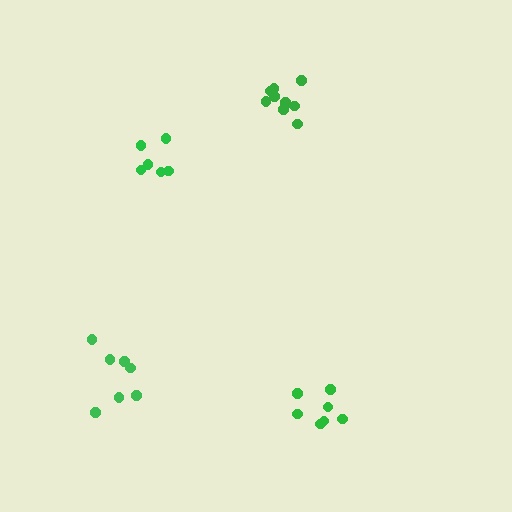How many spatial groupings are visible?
There are 4 spatial groupings.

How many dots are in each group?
Group 1: 7 dots, Group 2: 6 dots, Group 3: 7 dots, Group 4: 9 dots (29 total).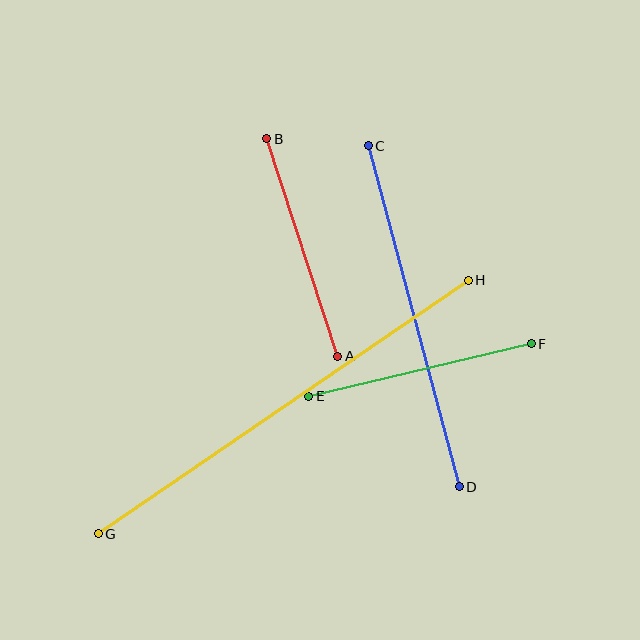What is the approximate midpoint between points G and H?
The midpoint is at approximately (283, 407) pixels.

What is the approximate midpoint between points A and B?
The midpoint is at approximately (302, 247) pixels.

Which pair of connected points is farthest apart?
Points G and H are farthest apart.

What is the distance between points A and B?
The distance is approximately 229 pixels.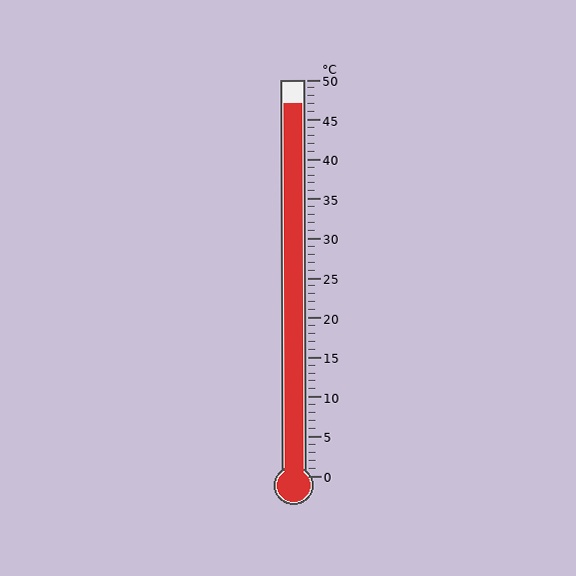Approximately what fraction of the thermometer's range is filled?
The thermometer is filled to approximately 95% of its range.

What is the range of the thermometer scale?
The thermometer scale ranges from 0°C to 50°C.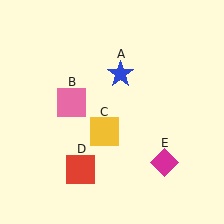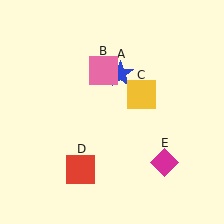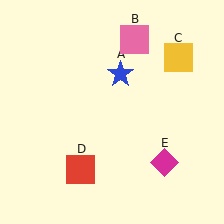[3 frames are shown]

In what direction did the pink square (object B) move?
The pink square (object B) moved up and to the right.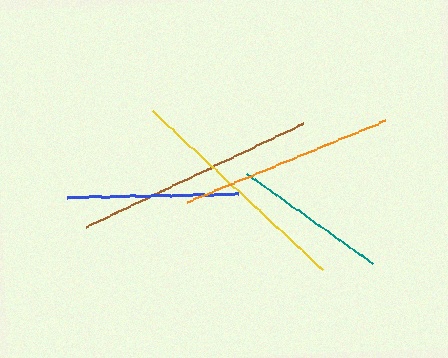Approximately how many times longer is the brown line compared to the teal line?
The brown line is approximately 1.5 times the length of the teal line.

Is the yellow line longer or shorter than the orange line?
The yellow line is longer than the orange line.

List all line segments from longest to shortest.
From longest to shortest: brown, yellow, orange, blue, teal.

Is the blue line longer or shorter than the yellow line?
The yellow line is longer than the blue line.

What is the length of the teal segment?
The teal segment is approximately 155 pixels long.